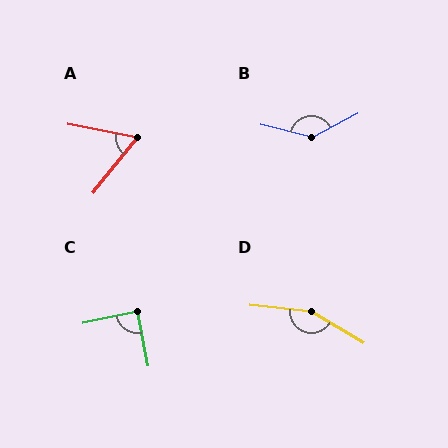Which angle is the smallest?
A, at approximately 62 degrees.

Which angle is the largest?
D, at approximately 155 degrees.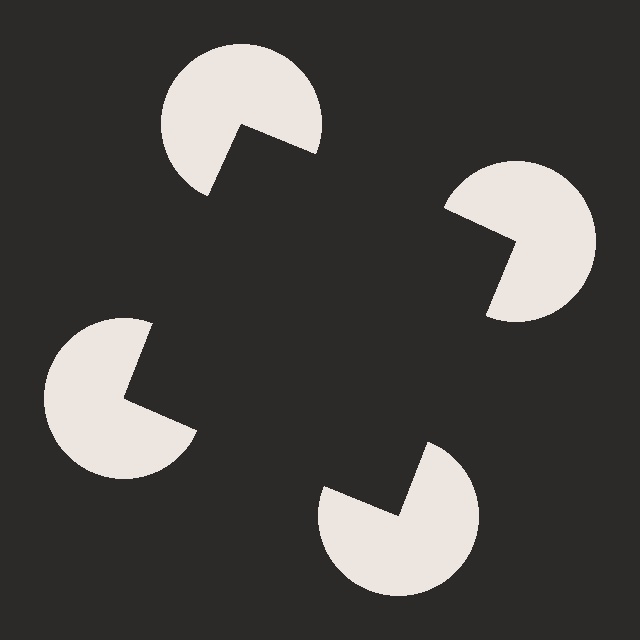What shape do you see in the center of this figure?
An illusory square — its edges are inferred from the aligned wedge cuts in the pac-man discs, not physically drawn.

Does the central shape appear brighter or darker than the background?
It typically appears slightly darker than the background, even though no actual brightness change is drawn.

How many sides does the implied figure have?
4 sides.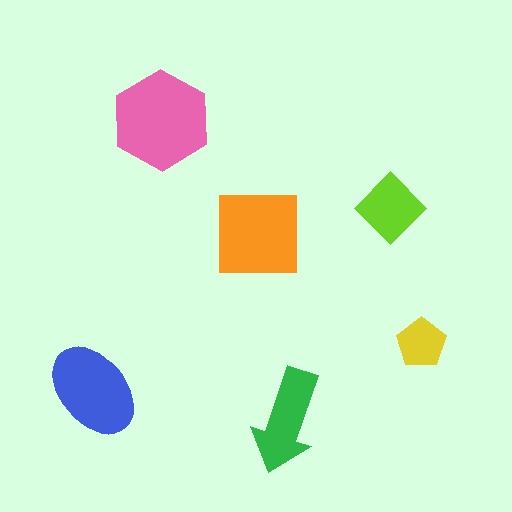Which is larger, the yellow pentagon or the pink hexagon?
The pink hexagon.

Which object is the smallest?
The yellow pentagon.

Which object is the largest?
The pink hexagon.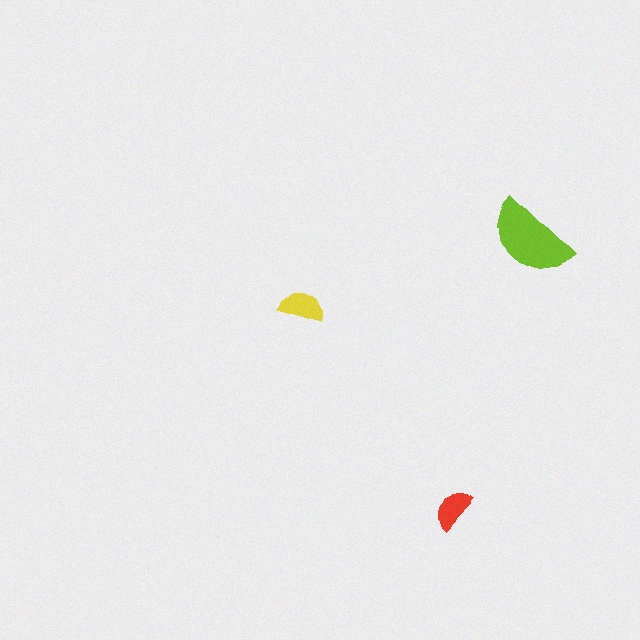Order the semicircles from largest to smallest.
the lime one, the yellow one, the red one.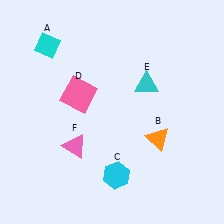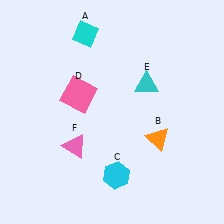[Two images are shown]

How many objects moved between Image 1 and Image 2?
1 object moved between the two images.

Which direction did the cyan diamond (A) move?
The cyan diamond (A) moved right.